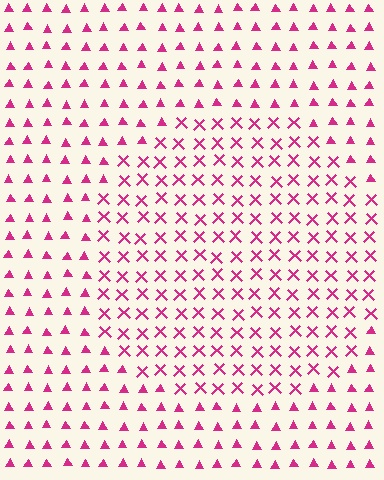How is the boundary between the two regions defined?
The boundary is defined by a change in element shape: X marks inside vs. triangles outside. All elements share the same color and spacing.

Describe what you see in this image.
The image is filled with small magenta elements arranged in a uniform grid. A circle-shaped region contains X marks, while the surrounding area contains triangles. The boundary is defined purely by the change in element shape.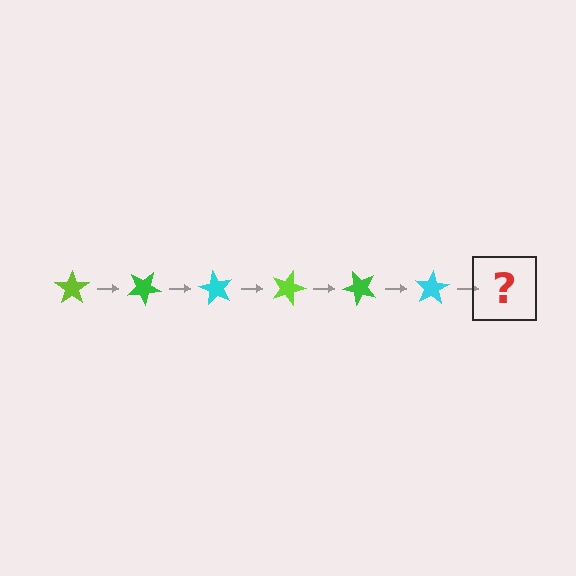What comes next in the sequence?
The next element should be a lime star, rotated 180 degrees from the start.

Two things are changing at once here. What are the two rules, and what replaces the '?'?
The two rules are that it rotates 30 degrees each step and the color cycles through lime, green, and cyan. The '?' should be a lime star, rotated 180 degrees from the start.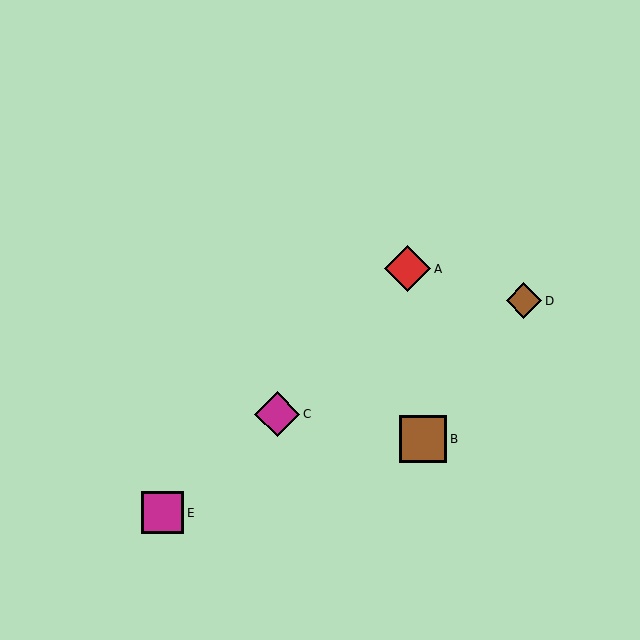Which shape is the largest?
The brown square (labeled B) is the largest.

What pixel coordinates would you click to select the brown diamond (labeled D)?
Click at (524, 301) to select the brown diamond D.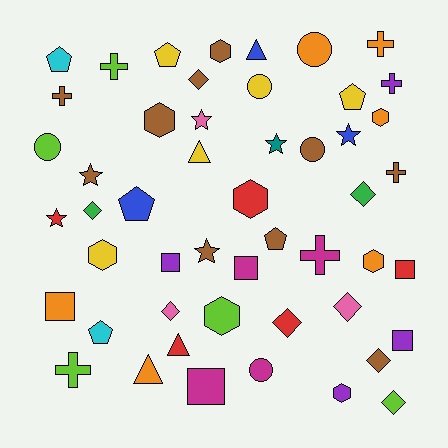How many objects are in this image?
There are 50 objects.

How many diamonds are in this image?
There are 8 diamonds.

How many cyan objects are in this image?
There are 2 cyan objects.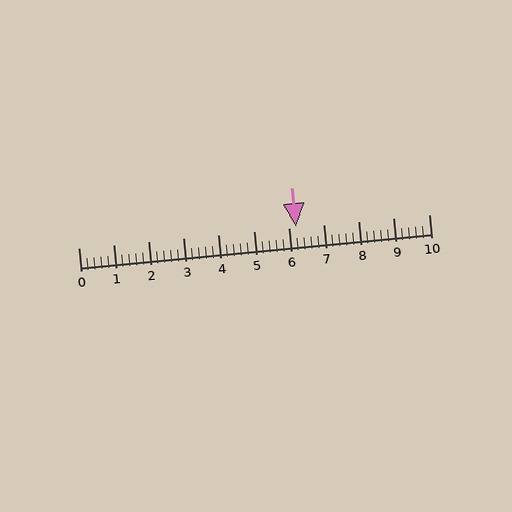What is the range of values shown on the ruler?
The ruler shows values from 0 to 10.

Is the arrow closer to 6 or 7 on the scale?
The arrow is closer to 6.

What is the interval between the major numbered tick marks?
The major tick marks are spaced 1 units apart.